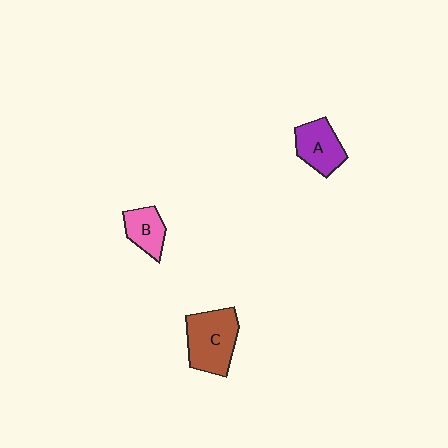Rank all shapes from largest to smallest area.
From largest to smallest: C (brown), A (purple), B (pink).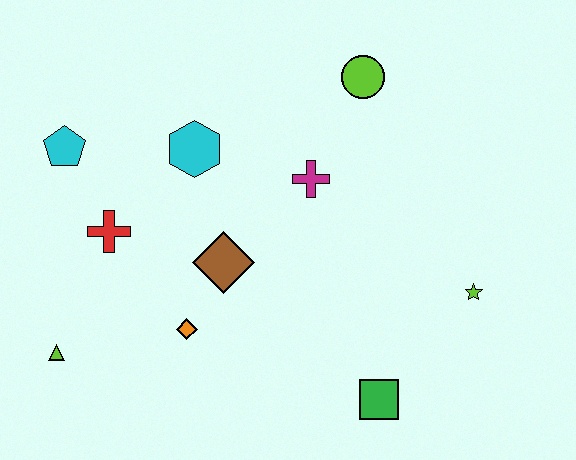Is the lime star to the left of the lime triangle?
No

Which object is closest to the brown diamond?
The orange diamond is closest to the brown diamond.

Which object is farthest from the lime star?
The cyan pentagon is farthest from the lime star.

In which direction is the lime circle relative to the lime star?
The lime circle is above the lime star.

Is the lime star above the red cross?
No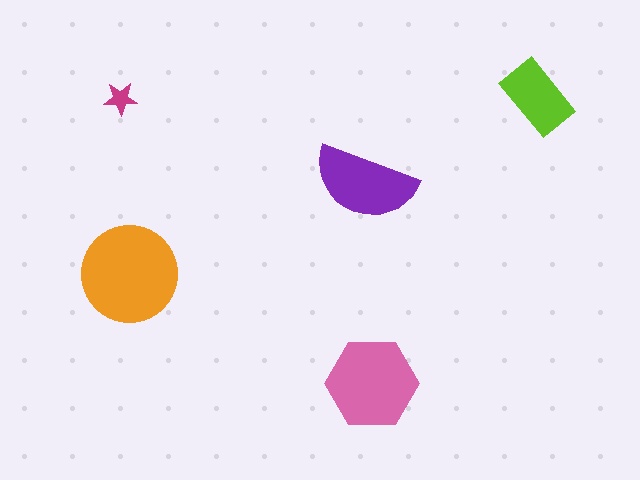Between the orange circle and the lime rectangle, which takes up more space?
The orange circle.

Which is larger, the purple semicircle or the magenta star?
The purple semicircle.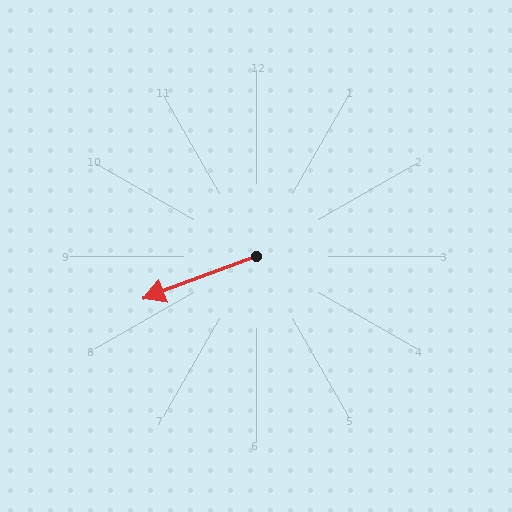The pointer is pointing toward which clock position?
Roughly 8 o'clock.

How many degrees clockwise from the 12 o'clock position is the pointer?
Approximately 249 degrees.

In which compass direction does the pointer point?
West.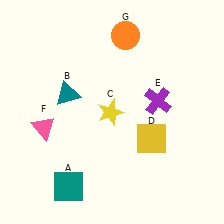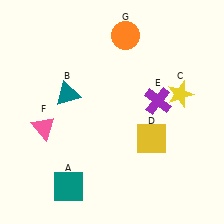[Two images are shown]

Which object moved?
The yellow star (C) moved right.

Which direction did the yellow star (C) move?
The yellow star (C) moved right.